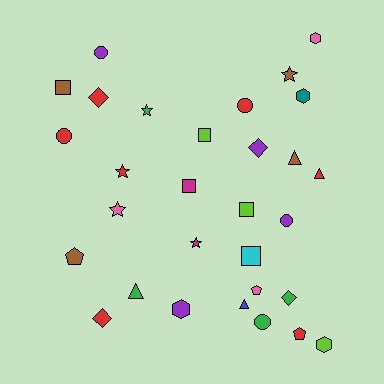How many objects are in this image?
There are 30 objects.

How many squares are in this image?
There are 5 squares.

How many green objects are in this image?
There are 4 green objects.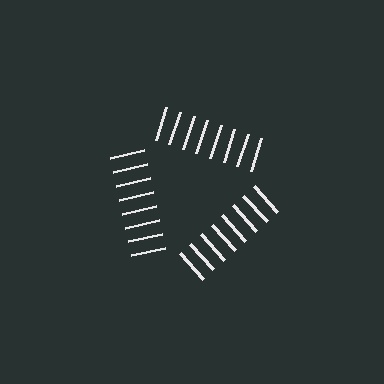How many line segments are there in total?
24 — 8 along each of the 3 edges.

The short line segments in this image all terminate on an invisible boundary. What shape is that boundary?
An illusory triangle — the line segments terminate on its edges but no continuous stroke is drawn.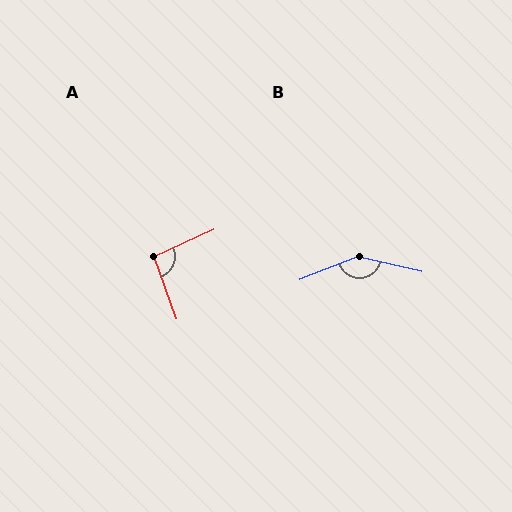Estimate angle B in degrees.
Approximately 145 degrees.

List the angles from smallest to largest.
A (95°), B (145°).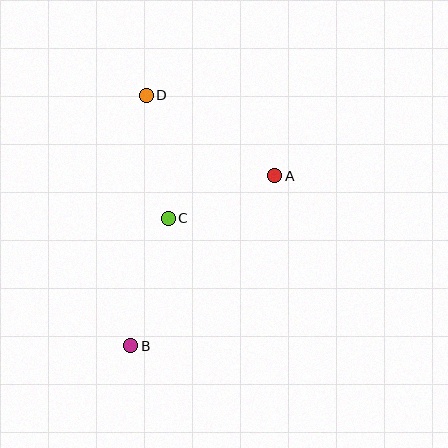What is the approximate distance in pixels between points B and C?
The distance between B and C is approximately 133 pixels.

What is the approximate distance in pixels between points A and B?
The distance between A and B is approximately 223 pixels.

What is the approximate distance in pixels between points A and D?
The distance between A and D is approximately 151 pixels.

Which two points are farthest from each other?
Points B and D are farthest from each other.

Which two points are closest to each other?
Points A and C are closest to each other.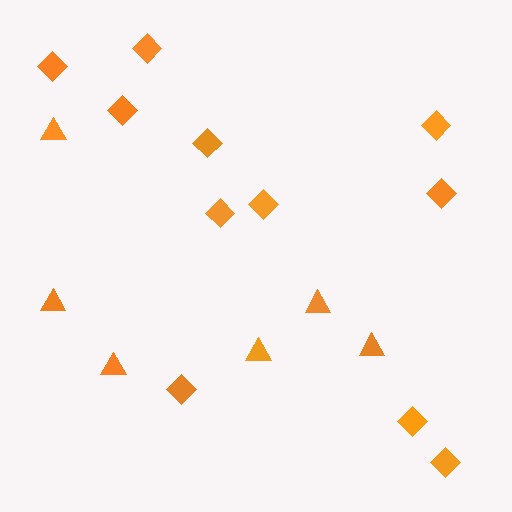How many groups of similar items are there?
There are 2 groups: one group of triangles (6) and one group of diamonds (11).